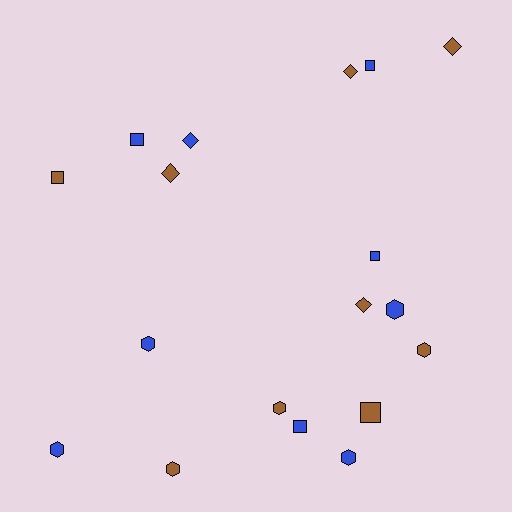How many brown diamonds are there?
There are 4 brown diamonds.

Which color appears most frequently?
Brown, with 9 objects.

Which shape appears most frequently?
Hexagon, with 7 objects.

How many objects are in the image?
There are 18 objects.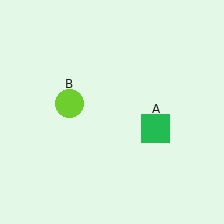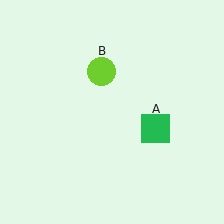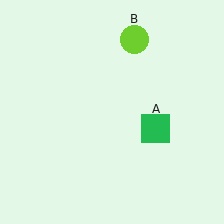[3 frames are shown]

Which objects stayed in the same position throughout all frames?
Green square (object A) remained stationary.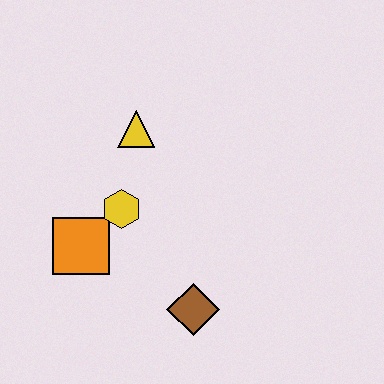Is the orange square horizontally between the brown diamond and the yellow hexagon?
No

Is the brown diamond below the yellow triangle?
Yes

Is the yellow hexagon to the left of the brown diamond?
Yes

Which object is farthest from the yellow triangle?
The brown diamond is farthest from the yellow triangle.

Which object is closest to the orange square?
The yellow hexagon is closest to the orange square.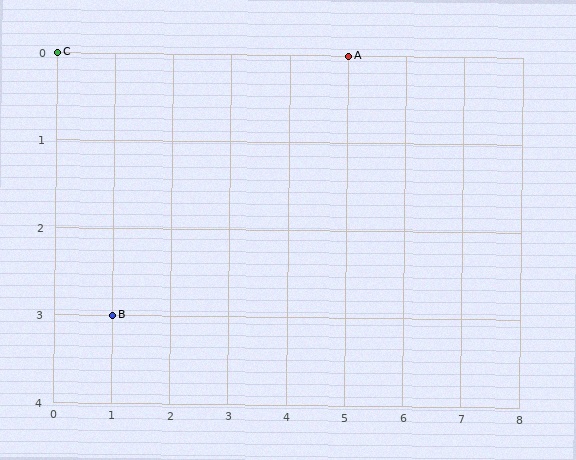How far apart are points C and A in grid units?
Points C and A are 5 columns apart.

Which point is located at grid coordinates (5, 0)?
Point A is at (5, 0).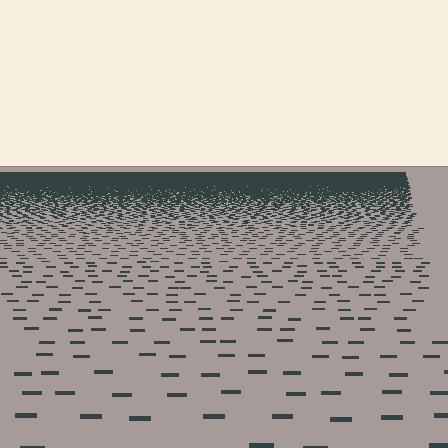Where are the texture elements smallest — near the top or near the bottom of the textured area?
Near the top.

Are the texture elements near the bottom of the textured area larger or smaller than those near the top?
Larger. Near the bottom, elements are closer to the viewer and appear at a bigger on-screen size.